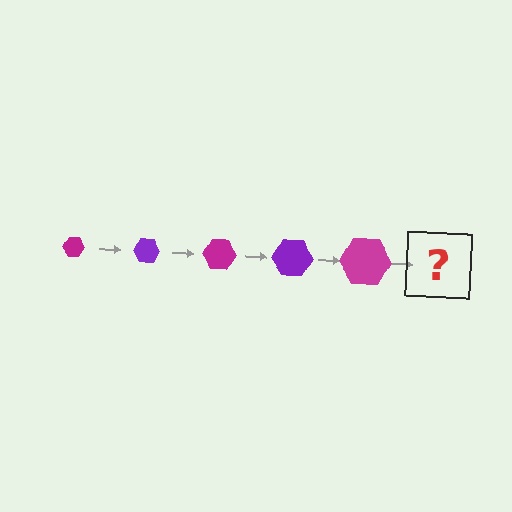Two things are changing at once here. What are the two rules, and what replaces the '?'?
The two rules are that the hexagon grows larger each step and the color cycles through magenta and purple. The '?' should be a purple hexagon, larger than the previous one.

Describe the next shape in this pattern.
It should be a purple hexagon, larger than the previous one.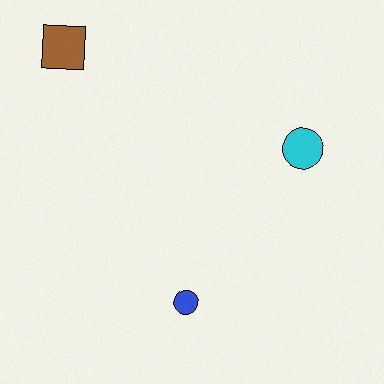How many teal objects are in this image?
There are no teal objects.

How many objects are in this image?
There are 3 objects.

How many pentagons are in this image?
There are no pentagons.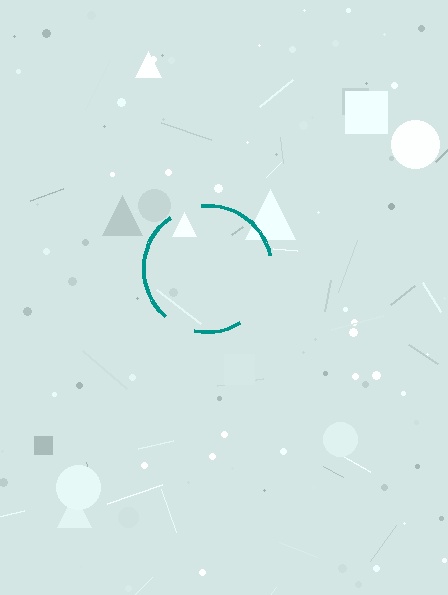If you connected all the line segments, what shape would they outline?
They would outline a circle.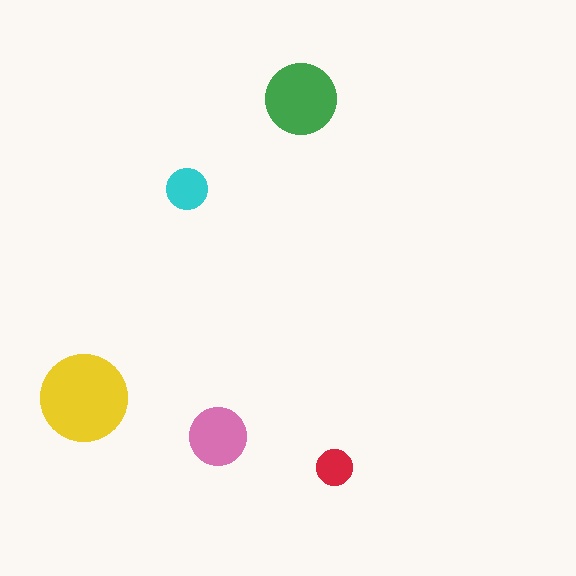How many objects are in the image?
There are 5 objects in the image.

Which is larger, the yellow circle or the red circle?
The yellow one.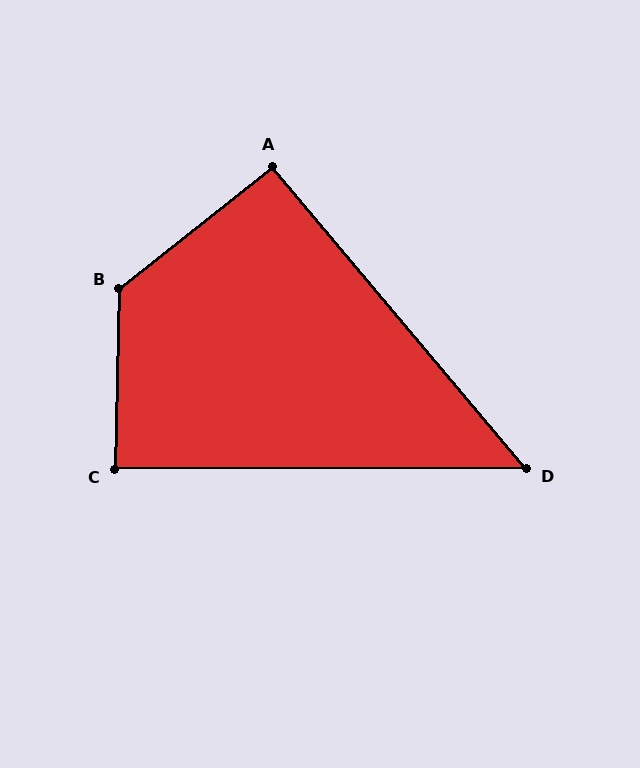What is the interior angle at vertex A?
Approximately 92 degrees (approximately right).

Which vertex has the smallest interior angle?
D, at approximately 50 degrees.